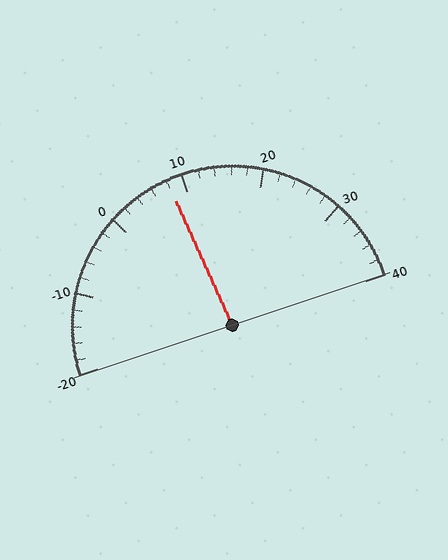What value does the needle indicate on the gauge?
The needle indicates approximately 8.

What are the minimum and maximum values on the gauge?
The gauge ranges from -20 to 40.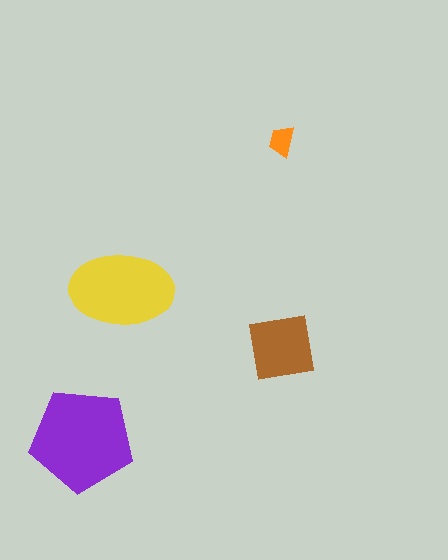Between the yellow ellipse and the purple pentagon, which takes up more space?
The purple pentagon.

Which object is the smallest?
The orange trapezoid.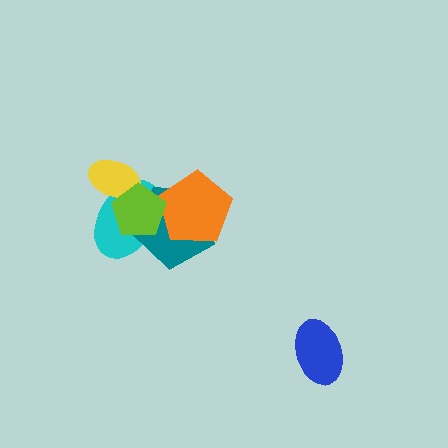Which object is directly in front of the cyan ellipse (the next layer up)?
The teal pentagon is directly in front of the cyan ellipse.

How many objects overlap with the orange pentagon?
3 objects overlap with the orange pentagon.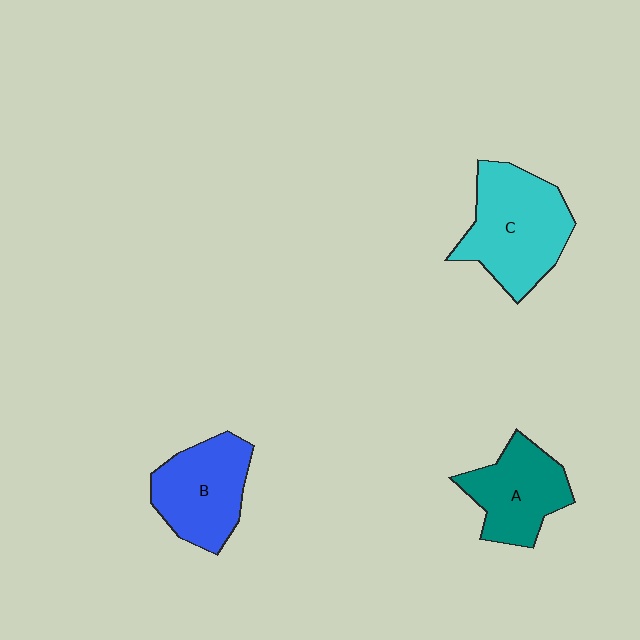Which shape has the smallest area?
Shape A (teal).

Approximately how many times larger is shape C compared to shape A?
Approximately 1.4 times.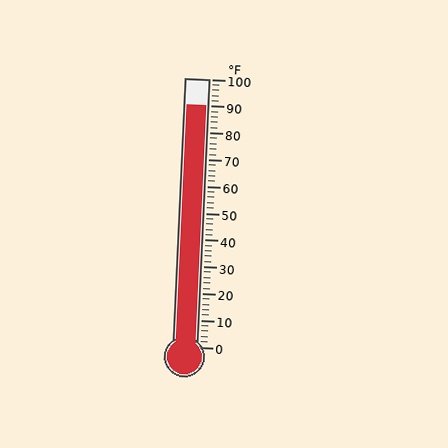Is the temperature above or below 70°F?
The temperature is above 70°F.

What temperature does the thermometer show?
The thermometer shows approximately 90°F.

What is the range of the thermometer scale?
The thermometer scale ranges from 0°F to 100°F.